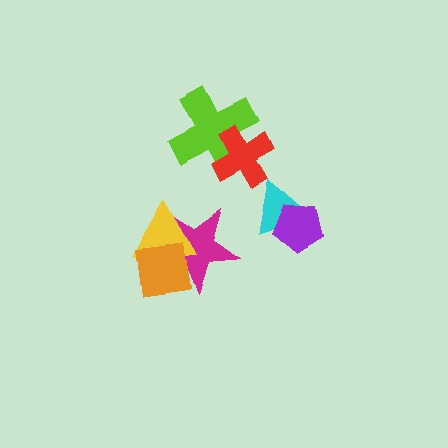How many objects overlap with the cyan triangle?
1 object overlaps with the cyan triangle.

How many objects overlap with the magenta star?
2 objects overlap with the magenta star.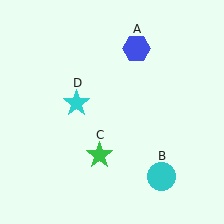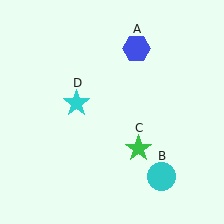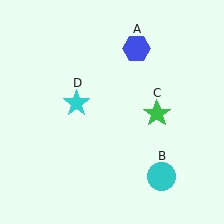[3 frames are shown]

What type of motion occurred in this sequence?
The green star (object C) rotated counterclockwise around the center of the scene.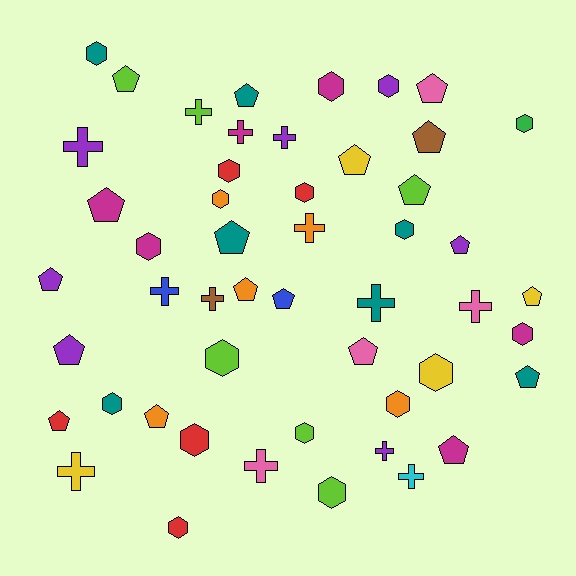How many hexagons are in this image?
There are 18 hexagons.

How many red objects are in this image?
There are 5 red objects.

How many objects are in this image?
There are 50 objects.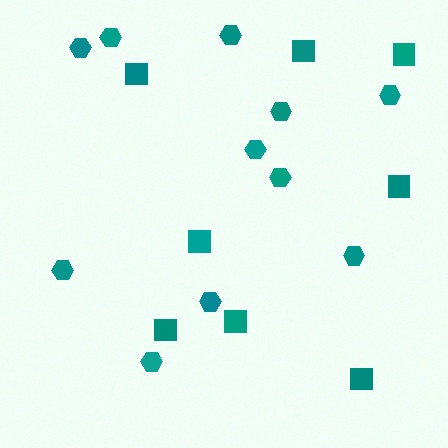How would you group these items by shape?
There are 2 groups: one group of squares (8) and one group of hexagons (11).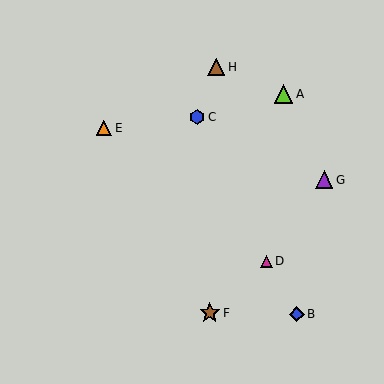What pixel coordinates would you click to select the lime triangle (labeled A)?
Click at (284, 94) to select the lime triangle A.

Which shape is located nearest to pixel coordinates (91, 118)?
The orange triangle (labeled E) at (104, 128) is nearest to that location.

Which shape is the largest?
The brown star (labeled F) is the largest.